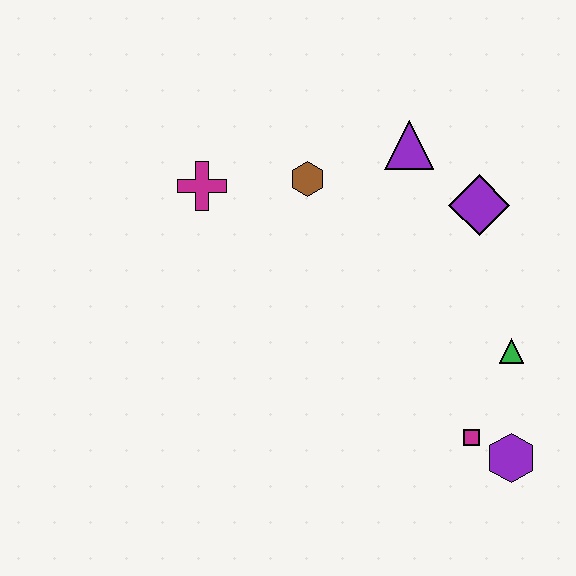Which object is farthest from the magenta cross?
The purple hexagon is farthest from the magenta cross.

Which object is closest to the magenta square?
The purple hexagon is closest to the magenta square.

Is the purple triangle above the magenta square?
Yes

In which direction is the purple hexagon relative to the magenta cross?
The purple hexagon is to the right of the magenta cross.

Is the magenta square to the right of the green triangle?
No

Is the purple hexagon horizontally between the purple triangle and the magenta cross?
No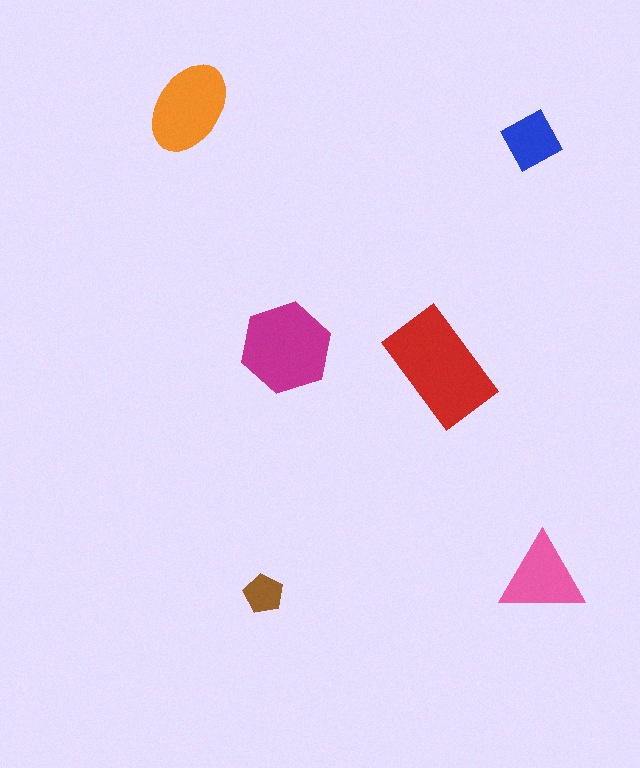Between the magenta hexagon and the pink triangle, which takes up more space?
The magenta hexagon.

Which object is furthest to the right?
The pink triangle is rightmost.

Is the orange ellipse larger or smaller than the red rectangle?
Smaller.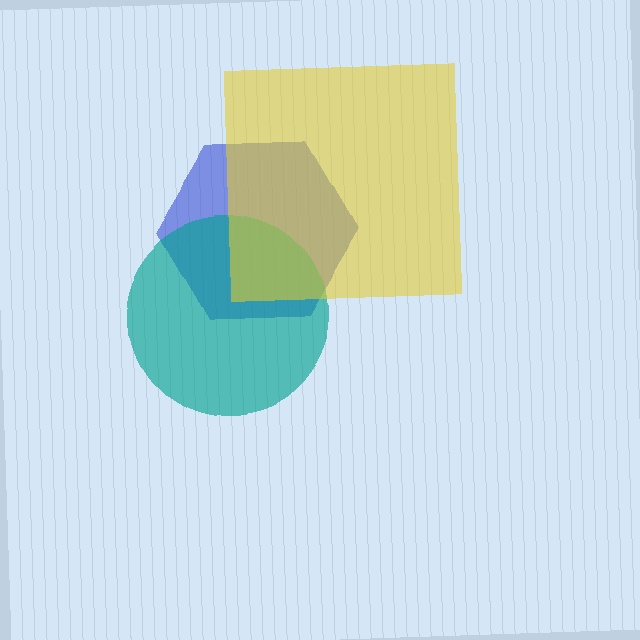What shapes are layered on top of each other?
The layered shapes are: a blue hexagon, a teal circle, a yellow square.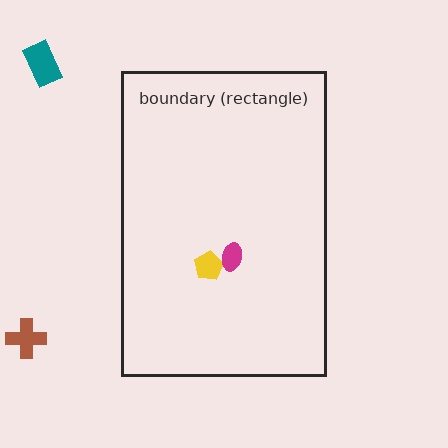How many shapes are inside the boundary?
2 inside, 2 outside.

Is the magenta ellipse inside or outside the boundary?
Inside.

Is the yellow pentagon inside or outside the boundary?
Inside.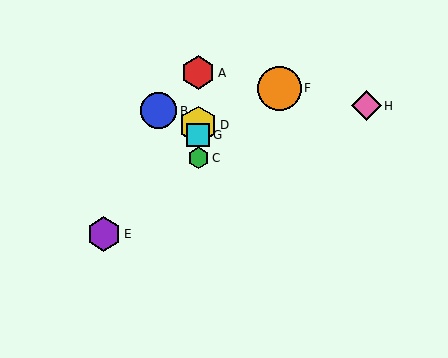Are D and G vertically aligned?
Yes, both are at x≈198.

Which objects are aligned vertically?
Objects A, C, D, G are aligned vertically.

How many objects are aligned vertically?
4 objects (A, C, D, G) are aligned vertically.